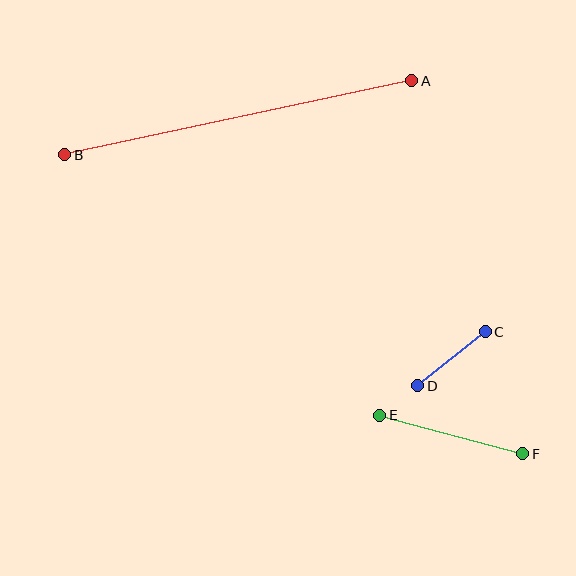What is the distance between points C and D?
The distance is approximately 86 pixels.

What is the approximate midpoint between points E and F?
The midpoint is at approximately (451, 434) pixels.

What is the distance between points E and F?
The distance is approximately 148 pixels.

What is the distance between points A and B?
The distance is approximately 355 pixels.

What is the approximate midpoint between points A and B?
The midpoint is at approximately (238, 118) pixels.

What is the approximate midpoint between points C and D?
The midpoint is at approximately (451, 359) pixels.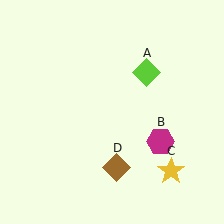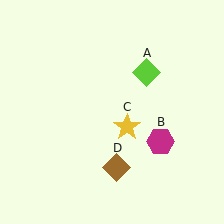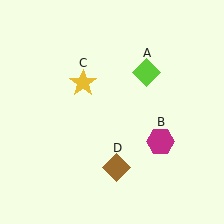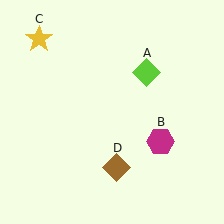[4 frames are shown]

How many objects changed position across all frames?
1 object changed position: yellow star (object C).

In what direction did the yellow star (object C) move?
The yellow star (object C) moved up and to the left.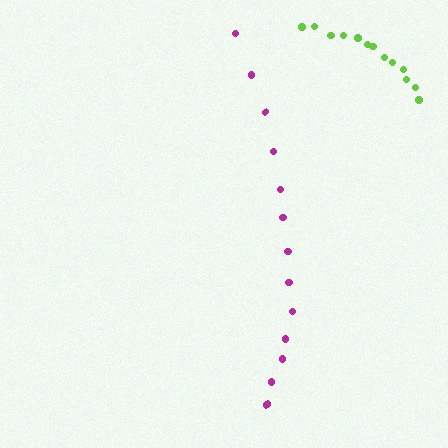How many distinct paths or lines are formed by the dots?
There are 2 distinct paths.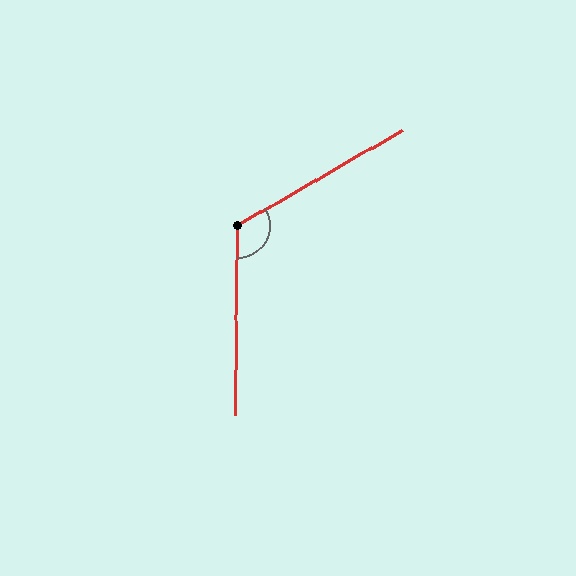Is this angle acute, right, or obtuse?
It is obtuse.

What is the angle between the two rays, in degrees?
Approximately 120 degrees.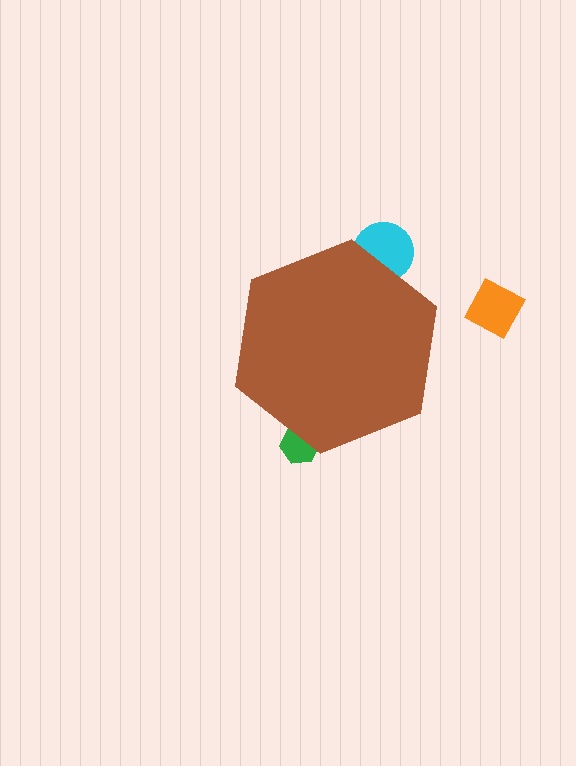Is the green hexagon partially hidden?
Yes, the green hexagon is partially hidden behind the brown hexagon.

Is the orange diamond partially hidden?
No, the orange diamond is fully visible.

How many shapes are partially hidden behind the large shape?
2 shapes are partially hidden.